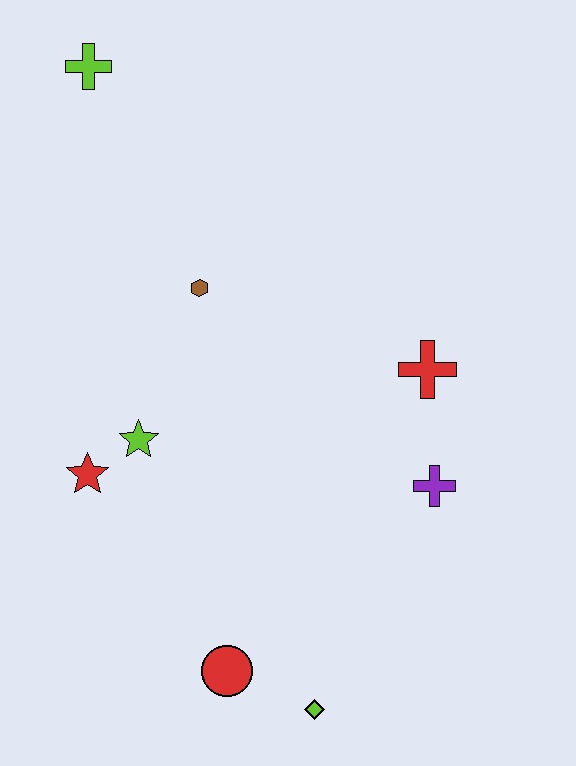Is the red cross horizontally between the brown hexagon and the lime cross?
No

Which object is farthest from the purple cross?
The lime cross is farthest from the purple cross.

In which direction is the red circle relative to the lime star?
The red circle is below the lime star.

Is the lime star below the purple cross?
No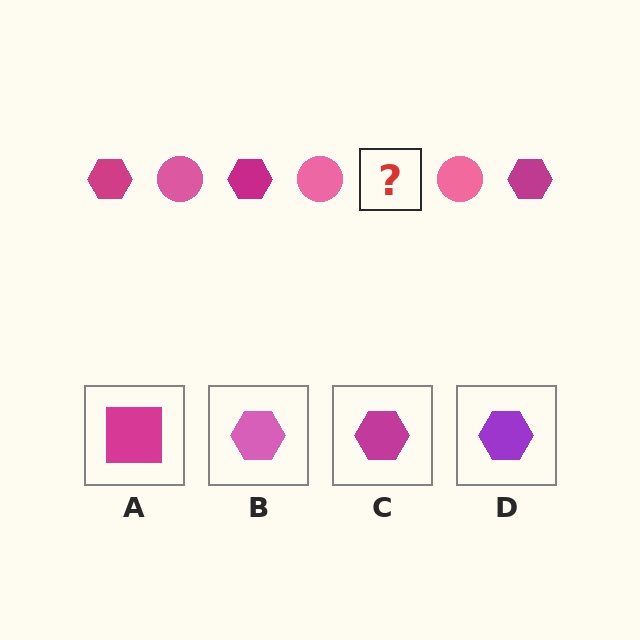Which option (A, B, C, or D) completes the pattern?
C.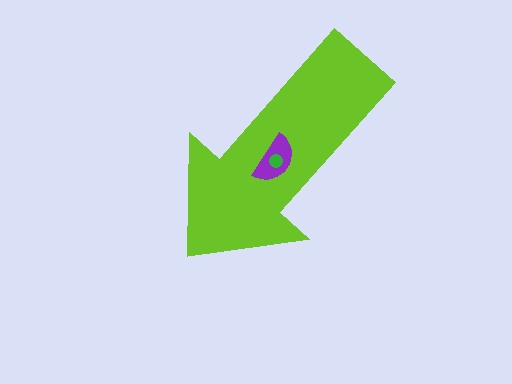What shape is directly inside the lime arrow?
The purple semicircle.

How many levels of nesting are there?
3.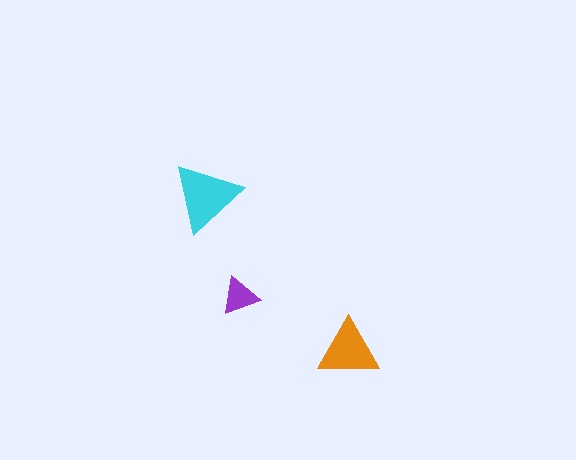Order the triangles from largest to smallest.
the cyan one, the orange one, the purple one.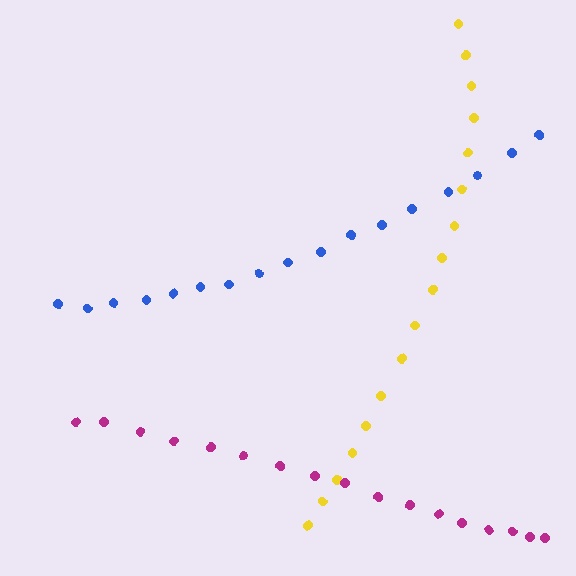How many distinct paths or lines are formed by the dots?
There are 3 distinct paths.